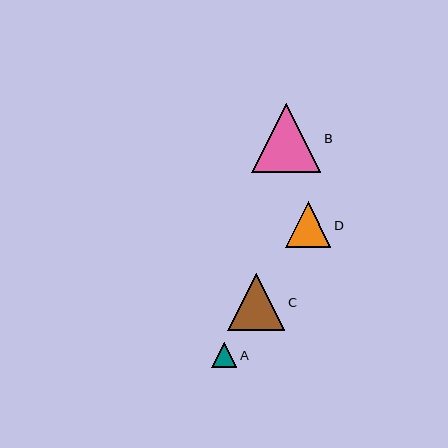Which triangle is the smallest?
Triangle A is the smallest with a size of approximately 25 pixels.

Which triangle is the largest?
Triangle B is the largest with a size of approximately 69 pixels.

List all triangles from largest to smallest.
From largest to smallest: B, C, D, A.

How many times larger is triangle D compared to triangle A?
Triangle D is approximately 1.8 times the size of triangle A.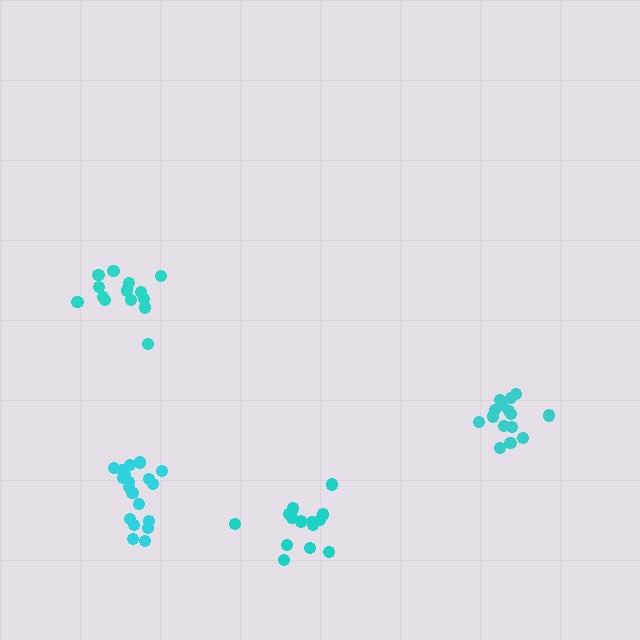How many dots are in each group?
Group 1: 15 dots, Group 2: 19 dots, Group 3: 15 dots, Group 4: 14 dots (63 total).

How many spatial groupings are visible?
There are 4 spatial groupings.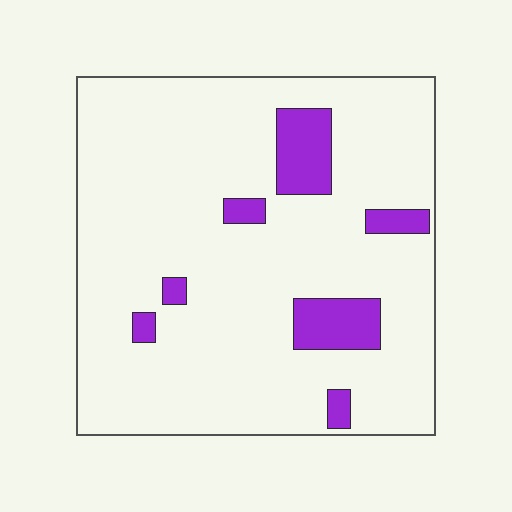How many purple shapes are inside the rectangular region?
7.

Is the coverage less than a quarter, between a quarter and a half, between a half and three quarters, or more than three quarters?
Less than a quarter.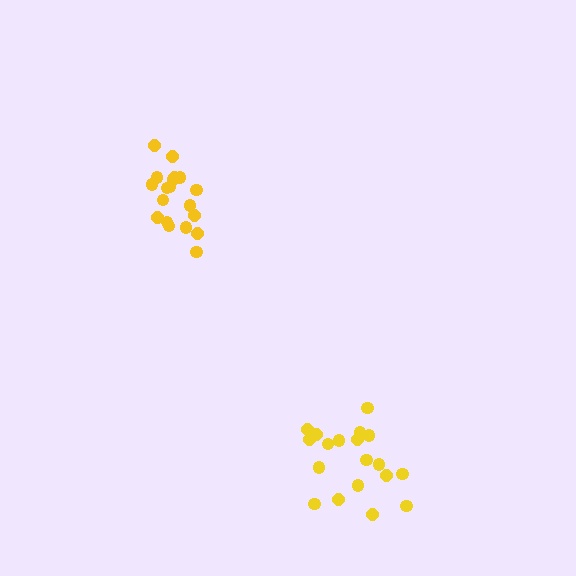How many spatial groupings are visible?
There are 2 spatial groupings.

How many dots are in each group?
Group 1: 20 dots, Group 2: 19 dots (39 total).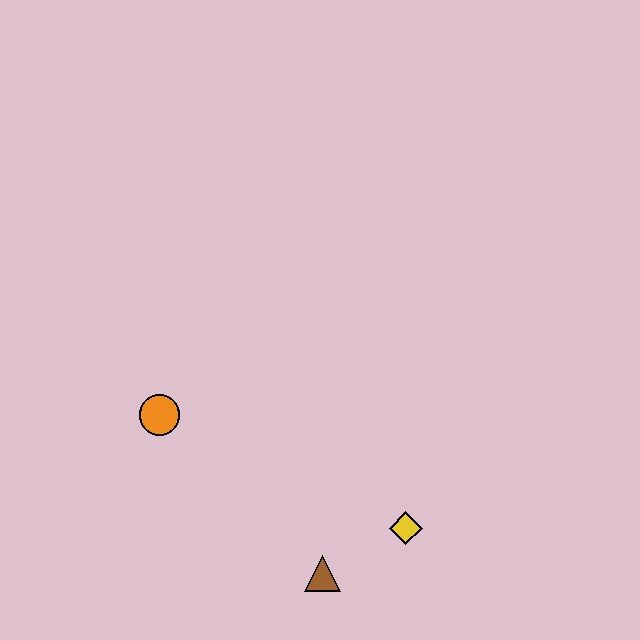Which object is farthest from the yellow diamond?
The orange circle is farthest from the yellow diamond.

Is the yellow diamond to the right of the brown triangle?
Yes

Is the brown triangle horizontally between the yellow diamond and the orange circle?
Yes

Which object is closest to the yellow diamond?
The brown triangle is closest to the yellow diamond.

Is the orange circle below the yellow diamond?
No